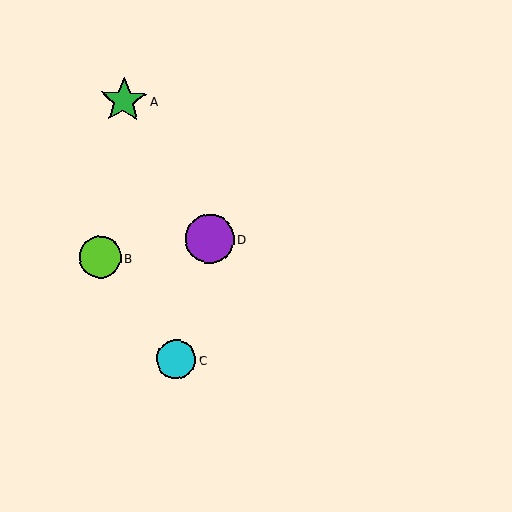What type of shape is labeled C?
Shape C is a cyan circle.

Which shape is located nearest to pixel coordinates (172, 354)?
The cyan circle (labeled C) at (176, 359) is nearest to that location.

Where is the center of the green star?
The center of the green star is at (124, 100).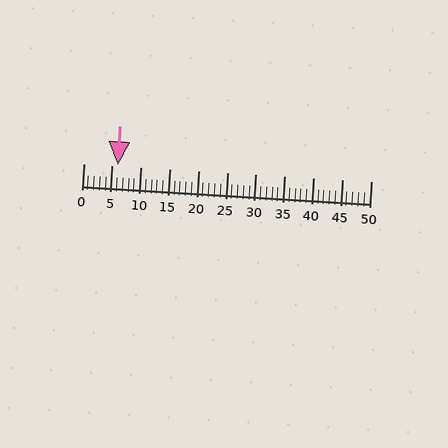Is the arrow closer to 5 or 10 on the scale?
The arrow is closer to 5.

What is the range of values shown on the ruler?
The ruler shows values from 0 to 50.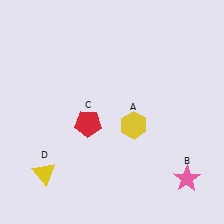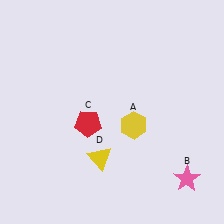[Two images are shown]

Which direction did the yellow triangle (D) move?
The yellow triangle (D) moved right.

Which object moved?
The yellow triangle (D) moved right.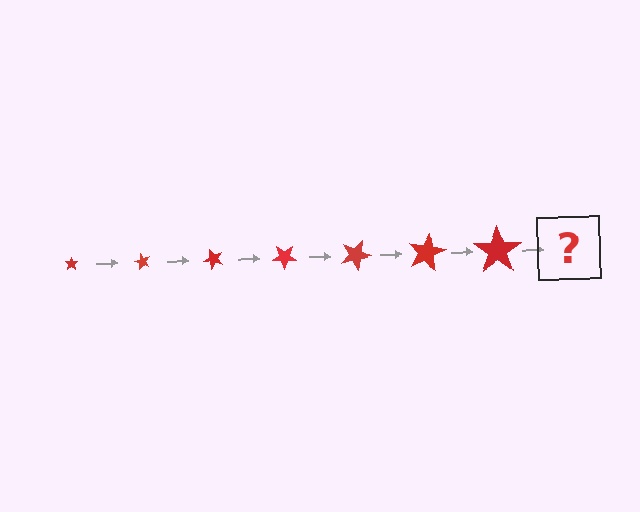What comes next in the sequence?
The next element should be a star, larger than the previous one and rotated 420 degrees from the start.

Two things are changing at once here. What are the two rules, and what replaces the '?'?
The two rules are that the star grows larger each step and it rotates 60 degrees each step. The '?' should be a star, larger than the previous one and rotated 420 degrees from the start.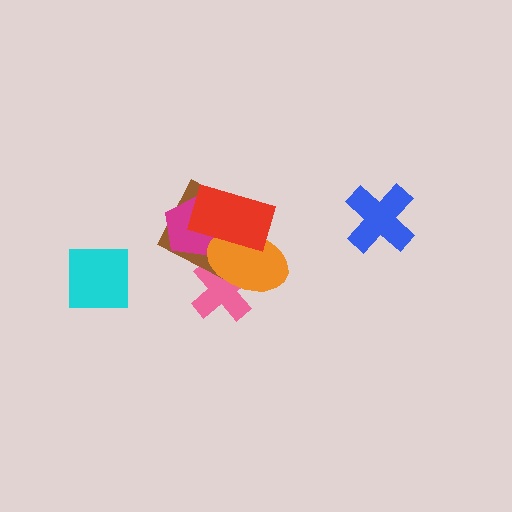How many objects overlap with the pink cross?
1 object overlaps with the pink cross.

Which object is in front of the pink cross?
The orange ellipse is in front of the pink cross.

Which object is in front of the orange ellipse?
The red rectangle is in front of the orange ellipse.